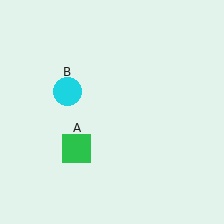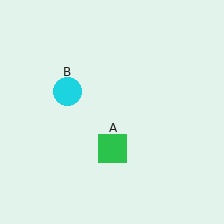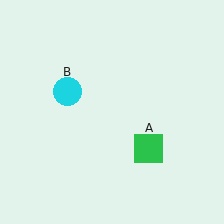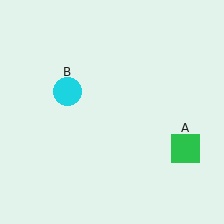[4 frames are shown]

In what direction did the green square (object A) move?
The green square (object A) moved right.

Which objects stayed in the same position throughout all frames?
Cyan circle (object B) remained stationary.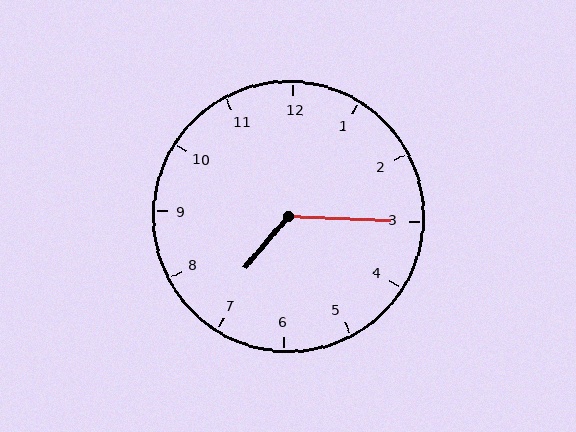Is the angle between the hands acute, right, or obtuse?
It is obtuse.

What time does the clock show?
7:15.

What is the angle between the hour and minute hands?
Approximately 128 degrees.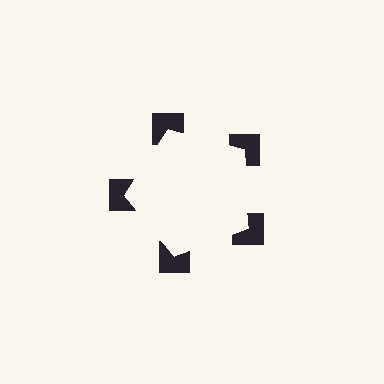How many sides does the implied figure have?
5 sides.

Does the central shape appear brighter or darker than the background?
It typically appears slightly brighter than the background, even though no actual brightness change is drawn.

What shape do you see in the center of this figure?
An illusory pentagon — its edges are inferred from the aligned wedge cuts in the notched squares, not physically drawn.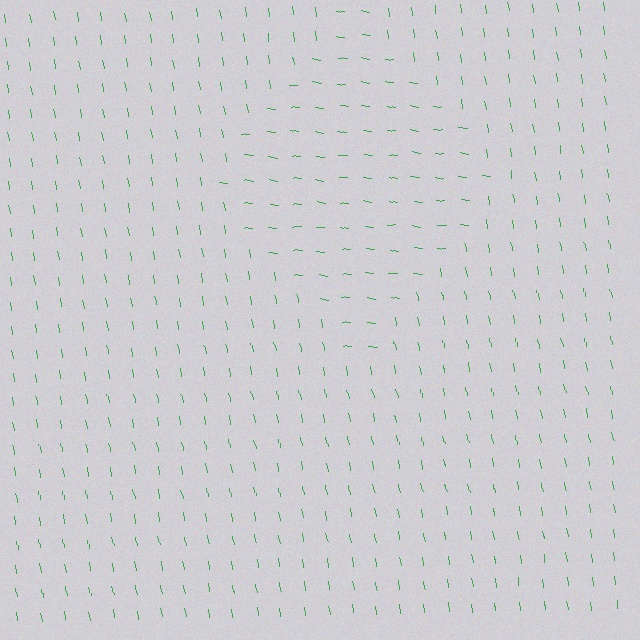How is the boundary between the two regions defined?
The boundary is defined purely by a change in line orientation (approximately 72 degrees difference). All lines are the same color and thickness.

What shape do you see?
I see a diamond.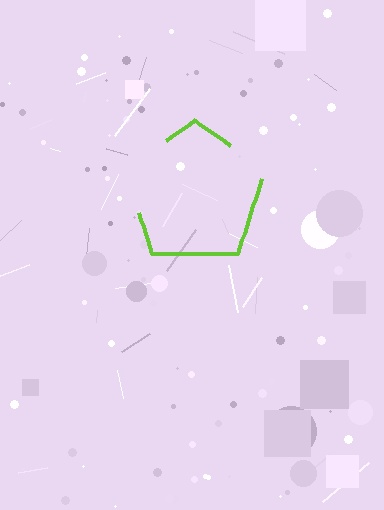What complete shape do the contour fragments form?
The contour fragments form a pentagon.